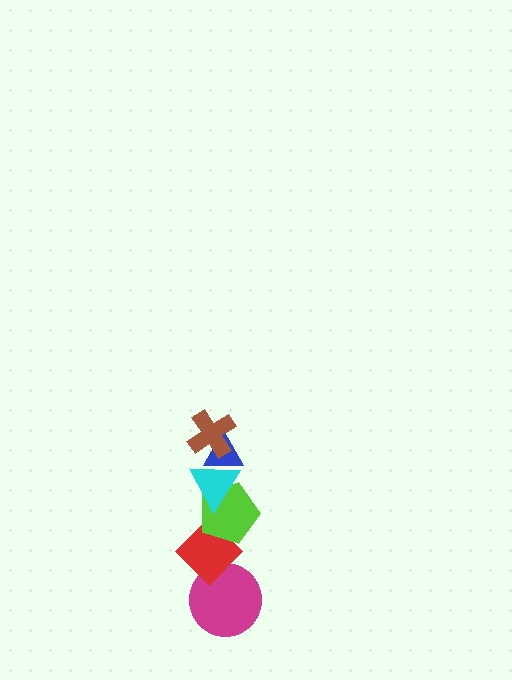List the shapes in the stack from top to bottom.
From top to bottom: the brown cross, the blue triangle, the cyan triangle, the lime pentagon, the red diamond, the magenta circle.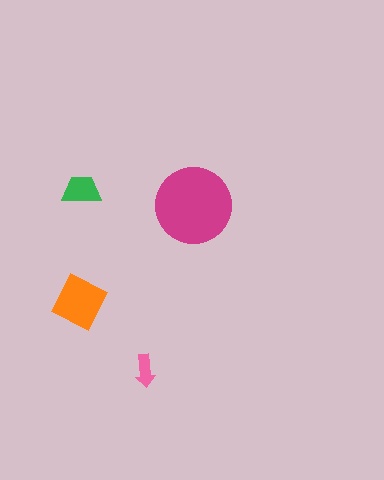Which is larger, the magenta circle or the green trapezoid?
The magenta circle.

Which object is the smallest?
The pink arrow.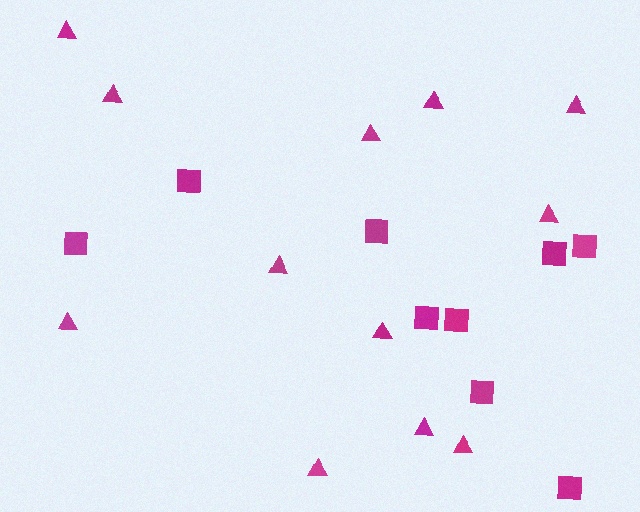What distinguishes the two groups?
There are 2 groups: one group of squares (9) and one group of triangles (12).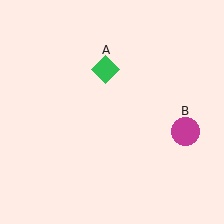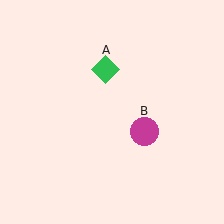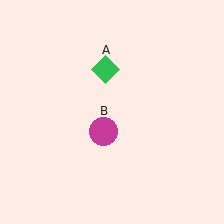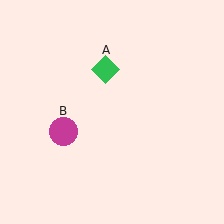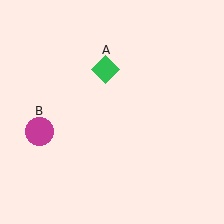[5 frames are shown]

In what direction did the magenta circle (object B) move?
The magenta circle (object B) moved left.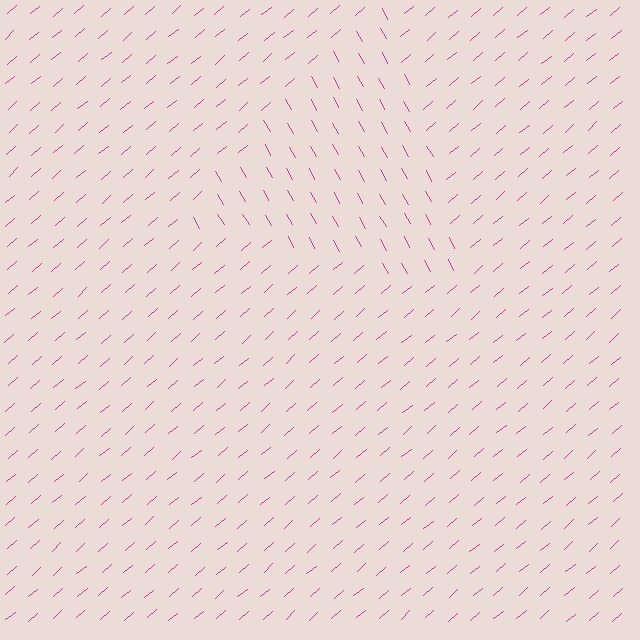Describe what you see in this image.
The image is filled with small magenta line segments. A triangle region in the image has lines oriented differently from the surrounding lines, creating a visible texture boundary.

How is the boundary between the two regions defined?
The boundary is defined purely by a change in line orientation (approximately 79 degrees difference). All lines are the same color and thickness.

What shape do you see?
I see a triangle.